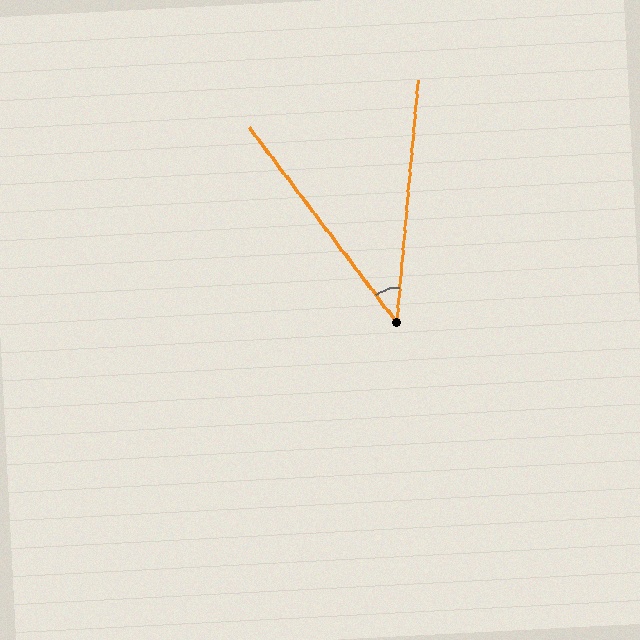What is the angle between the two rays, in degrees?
Approximately 42 degrees.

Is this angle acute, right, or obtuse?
It is acute.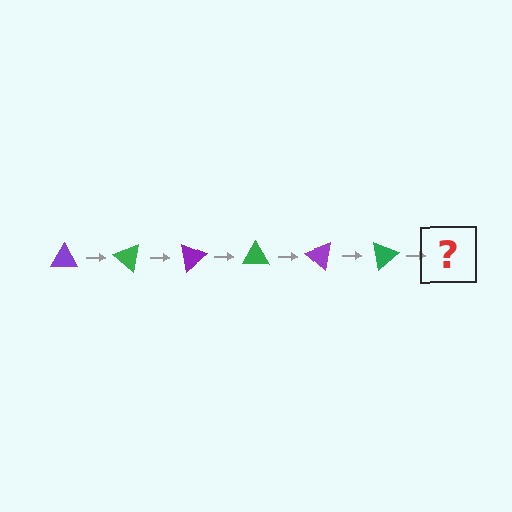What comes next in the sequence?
The next element should be a purple triangle, rotated 240 degrees from the start.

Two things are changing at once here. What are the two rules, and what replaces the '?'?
The two rules are that it rotates 40 degrees each step and the color cycles through purple and green. The '?' should be a purple triangle, rotated 240 degrees from the start.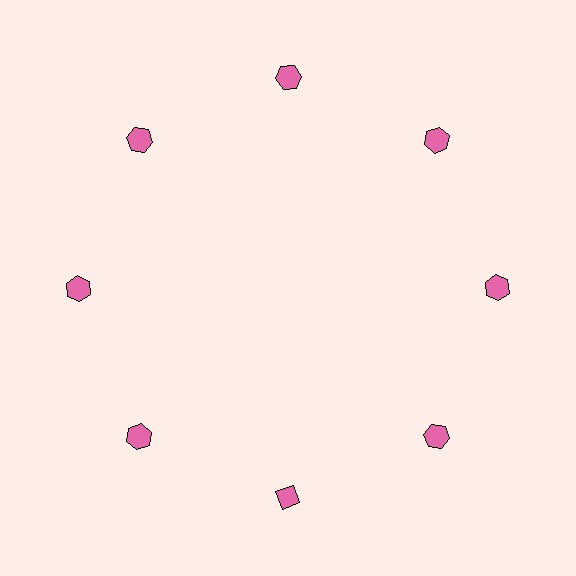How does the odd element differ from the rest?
It has a different shape: diamond instead of hexagon.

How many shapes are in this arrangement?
There are 8 shapes arranged in a ring pattern.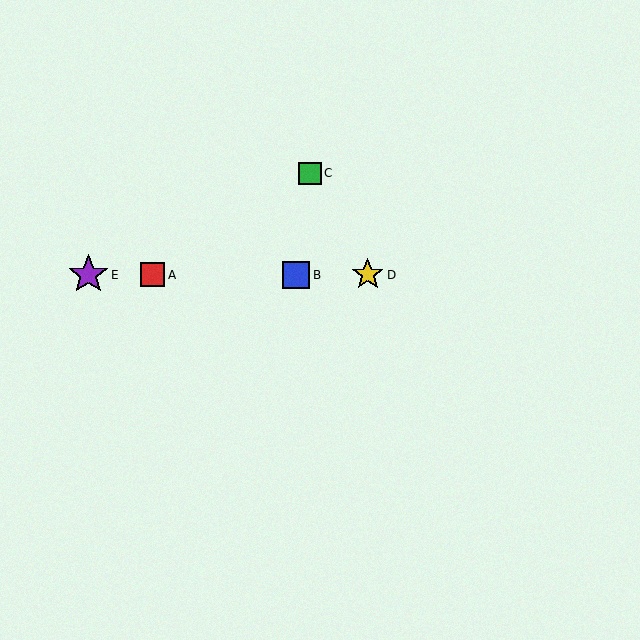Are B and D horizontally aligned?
Yes, both are at y≈275.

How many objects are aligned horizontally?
4 objects (A, B, D, E) are aligned horizontally.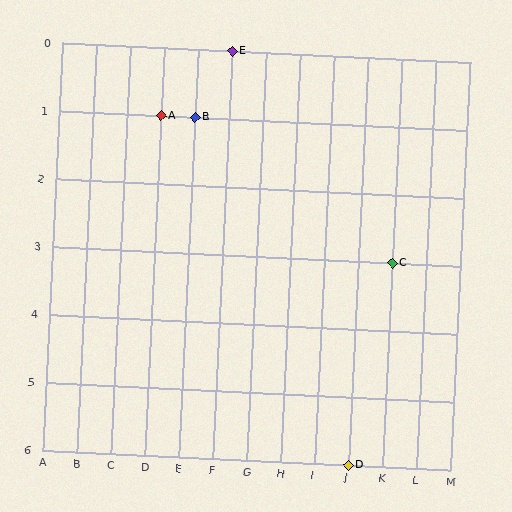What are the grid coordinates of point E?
Point E is at grid coordinates (F, 0).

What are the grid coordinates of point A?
Point A is at grid coordinates (D, 1).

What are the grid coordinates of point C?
Point C is at grid coordinates (K, 3).